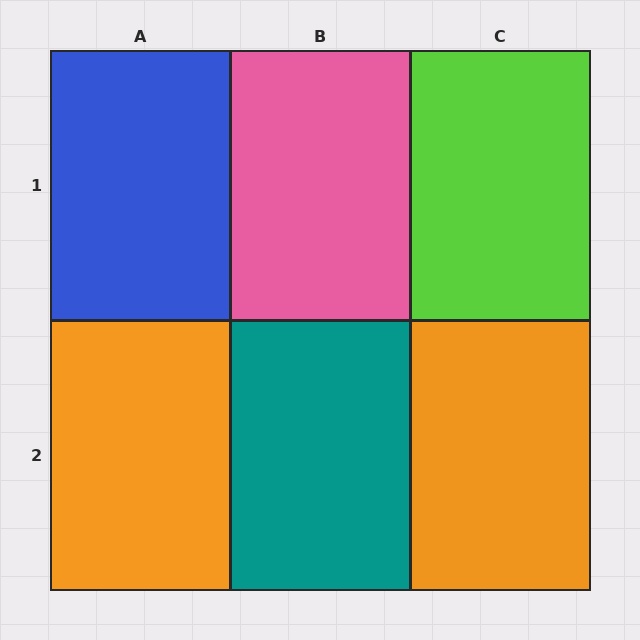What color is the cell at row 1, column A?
Blue.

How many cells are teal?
1 cell is teal.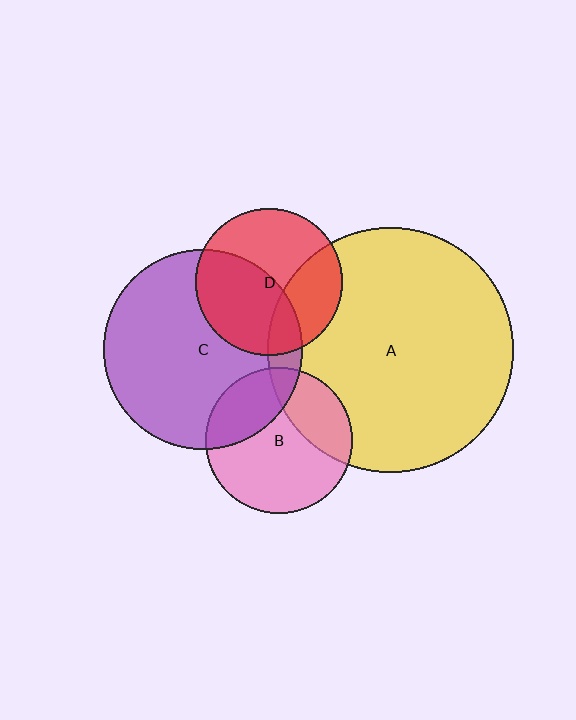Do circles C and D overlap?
Yes.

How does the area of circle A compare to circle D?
Approximately 2.8 times.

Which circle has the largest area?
Circle A (yellow).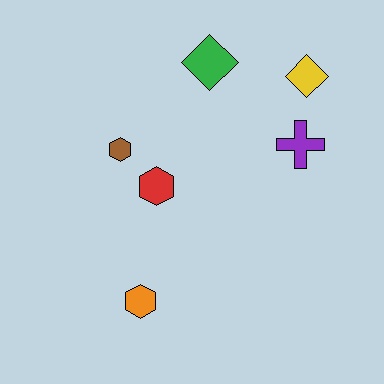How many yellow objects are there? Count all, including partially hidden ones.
There is 1 yellow object.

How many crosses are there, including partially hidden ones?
There is 1 cross.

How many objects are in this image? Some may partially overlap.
There are 6 objects.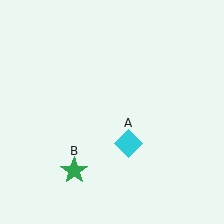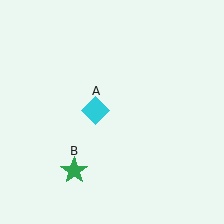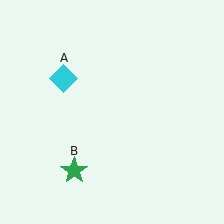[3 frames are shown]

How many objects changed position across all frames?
1 object changed position: cyan diamond (object A).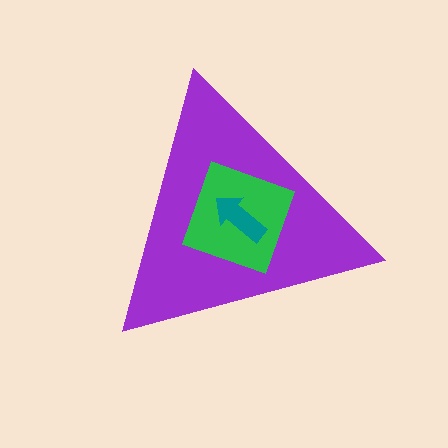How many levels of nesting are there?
3.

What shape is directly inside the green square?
The teal arrow.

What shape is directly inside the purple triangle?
The green square.